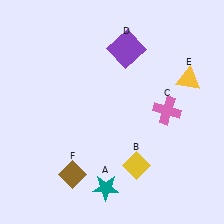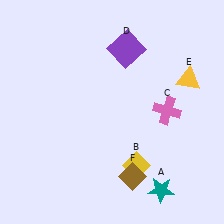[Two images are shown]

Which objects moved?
The objects that moved are: the teal star (A), the brown diamond (F).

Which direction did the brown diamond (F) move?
The brown diamond (F) moved right.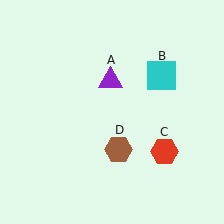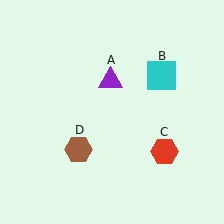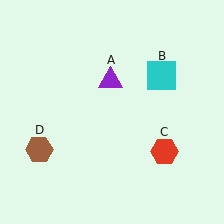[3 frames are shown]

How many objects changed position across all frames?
1 object changed position: brown hexagon (object D).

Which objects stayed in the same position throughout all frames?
Purple triangle (object A) and cyan square (object B) and red hexagon (object C) remained stationary.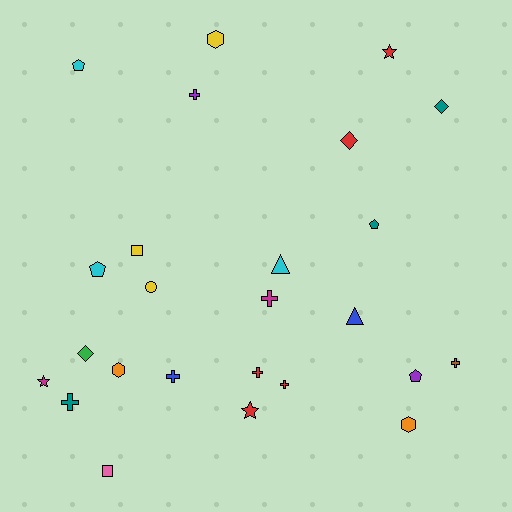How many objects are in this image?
There are 25 objects.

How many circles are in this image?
There is 1 circle.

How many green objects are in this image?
There is 1 green object.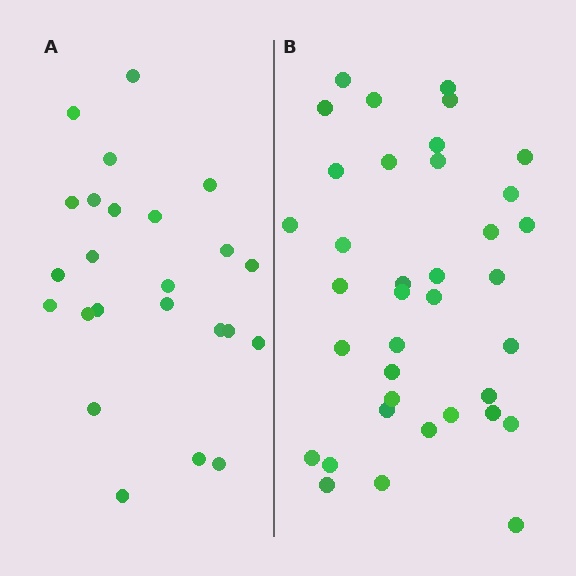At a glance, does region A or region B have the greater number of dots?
Region B (the right region) has more dots.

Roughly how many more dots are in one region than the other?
Region B has approximately 15 more dots than region A.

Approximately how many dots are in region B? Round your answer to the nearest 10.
About 40 dots. (The exact count is 37, which rounds to 40.)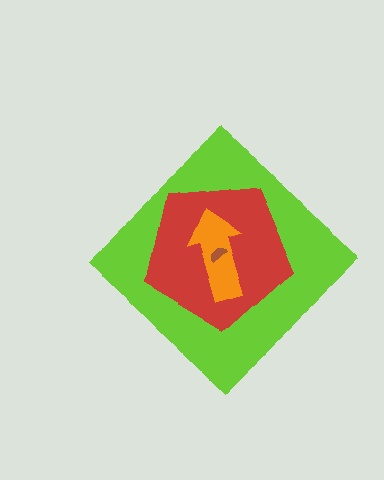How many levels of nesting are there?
4.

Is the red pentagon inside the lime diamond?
Yes.